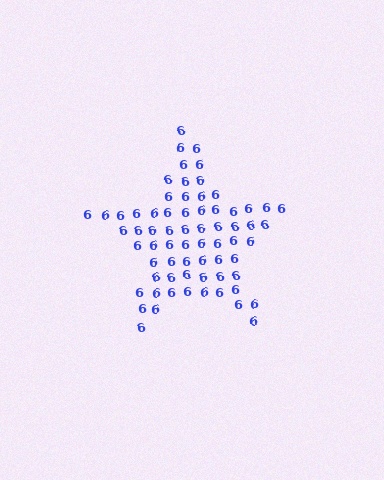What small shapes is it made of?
It is made of small digit 6's.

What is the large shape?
The large shape is a star.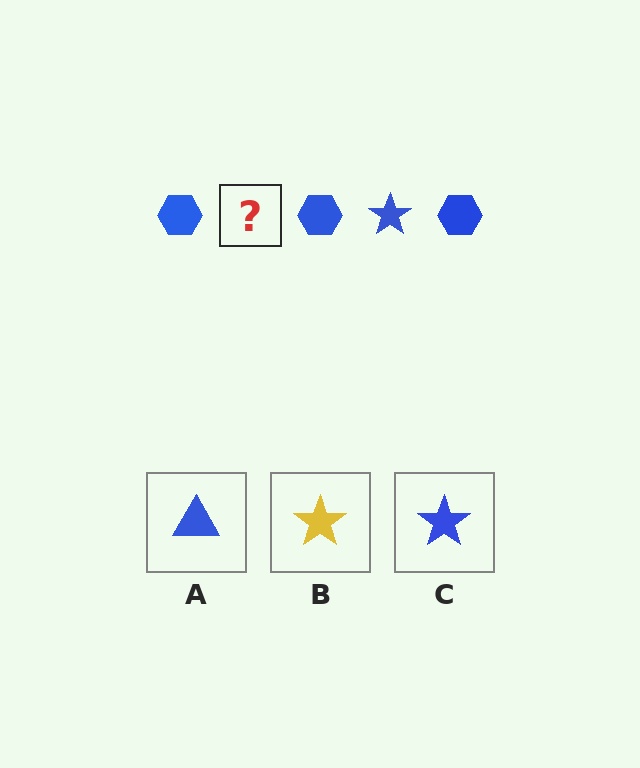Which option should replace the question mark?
Option C.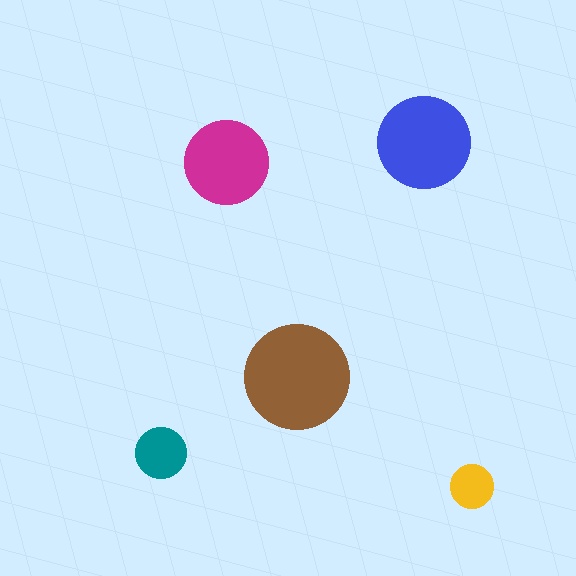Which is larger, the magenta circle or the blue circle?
The blue one.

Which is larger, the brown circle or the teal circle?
The brown one.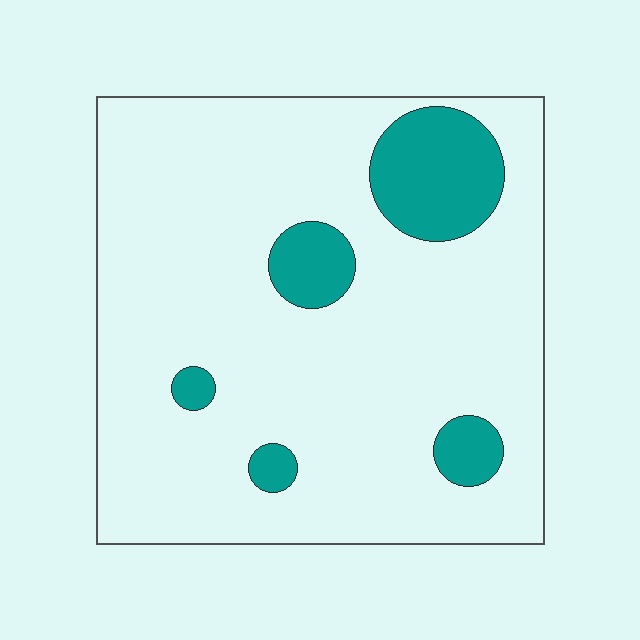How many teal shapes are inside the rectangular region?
5.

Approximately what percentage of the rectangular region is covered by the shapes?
Approximately 15%.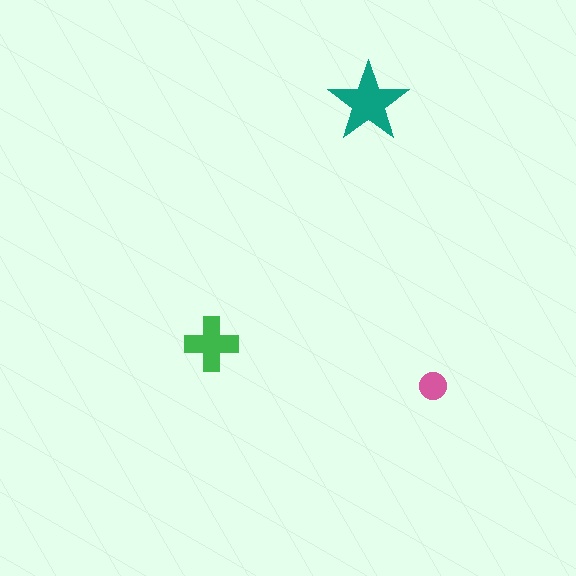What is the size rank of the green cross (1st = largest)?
2nd.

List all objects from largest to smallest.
The teal star, the green cross, the pink circle.